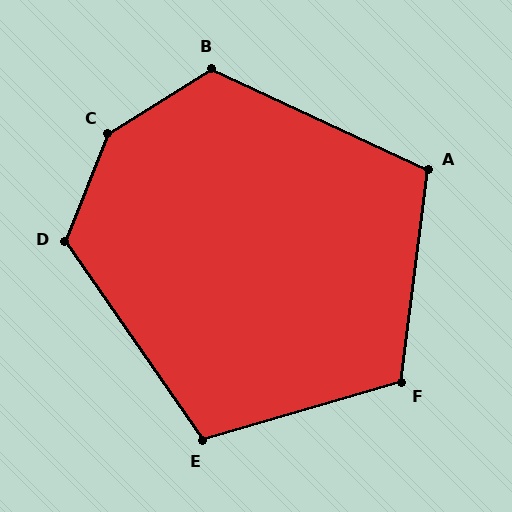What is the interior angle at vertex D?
Approximately 123 degrees (obtuse).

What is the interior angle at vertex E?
Approximately 108 degrees (obtuse).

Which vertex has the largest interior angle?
C, at approximately 144 degrees.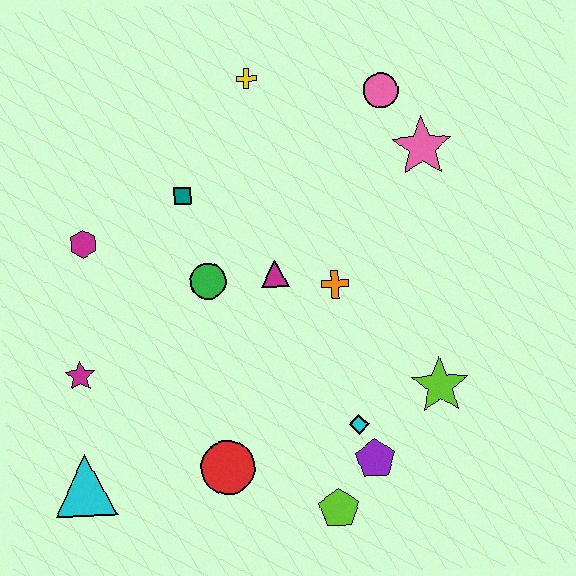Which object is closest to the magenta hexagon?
The teal square is closest to the magenta hexagon.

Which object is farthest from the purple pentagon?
The yellow cross is farthest from the purple pentagon.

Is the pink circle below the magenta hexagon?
No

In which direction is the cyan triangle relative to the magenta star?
The cyan triangle is below the magenta star.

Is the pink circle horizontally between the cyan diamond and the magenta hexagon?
No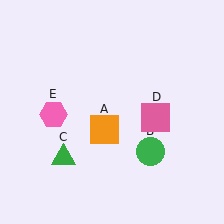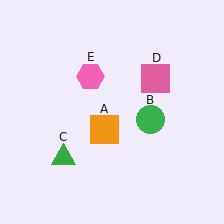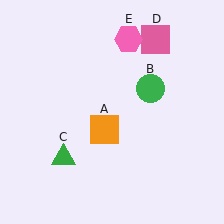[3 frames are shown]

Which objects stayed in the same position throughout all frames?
Orange square (object A) and green triangle (object C) remained stationary.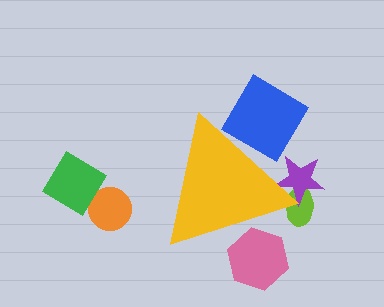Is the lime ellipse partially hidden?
Yes, the lime ellipse is partially hidden behind the yellow triangle.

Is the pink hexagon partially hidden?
Yes, the pink hexagon is partially hidden behind the yellow triangle.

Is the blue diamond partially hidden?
Yes, the blue diamond is partially hidden behind the yellow triangle.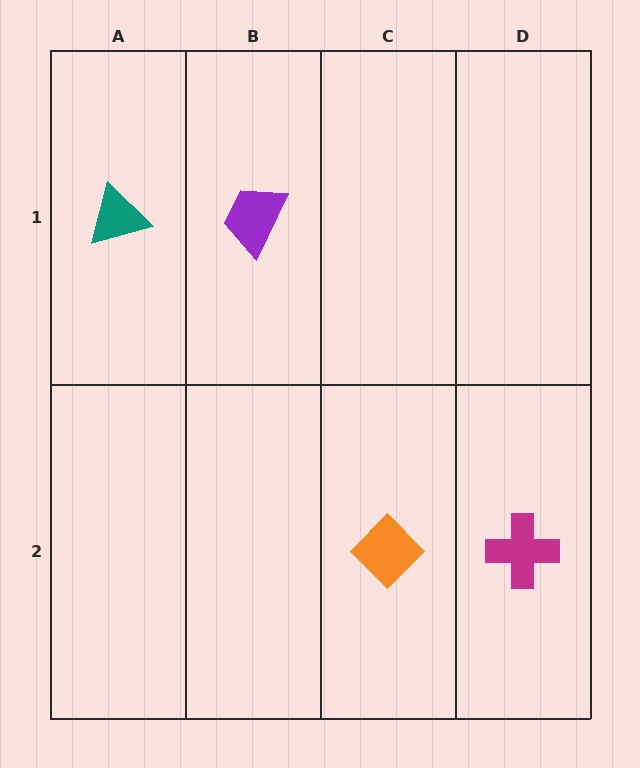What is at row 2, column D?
A magenta cross.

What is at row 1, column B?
A purple trapezoid.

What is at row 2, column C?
An orange diamond.